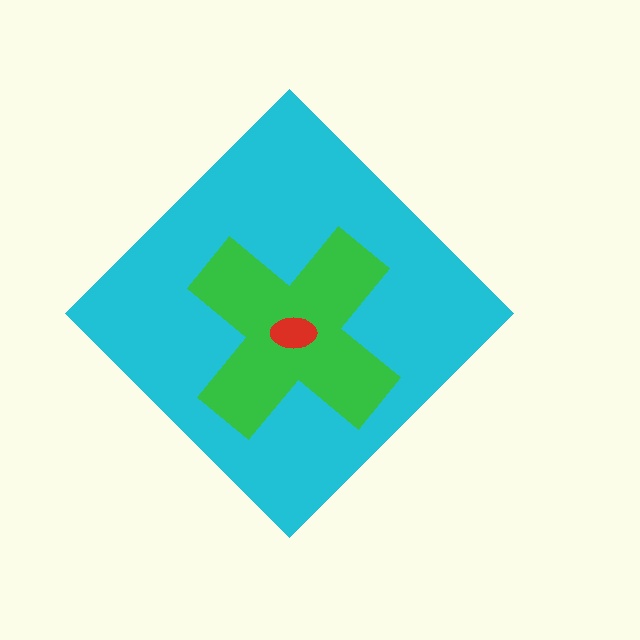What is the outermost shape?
The cyan diamond.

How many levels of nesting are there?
3.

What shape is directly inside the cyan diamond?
The green cross.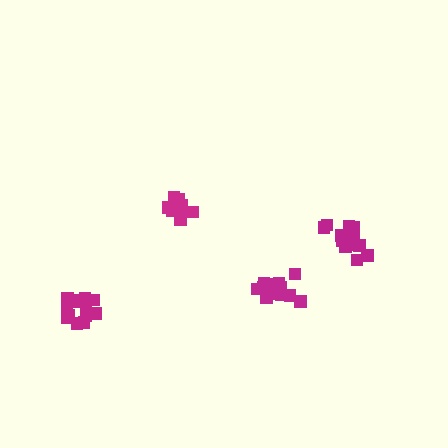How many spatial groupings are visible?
There are 4 spatial groupings.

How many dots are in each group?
Group 1: 15 dots, Group 2: 13 dots, Group 3: 9 dots, Group 4: 12 dots (49 total).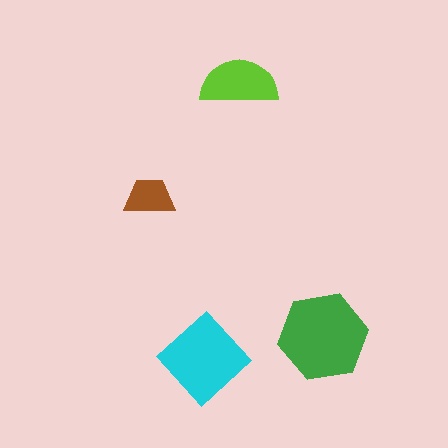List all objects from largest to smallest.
The green hexagon, the cyan diamond, the lime semicircle, the brown trapezoid.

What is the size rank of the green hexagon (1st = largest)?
1st.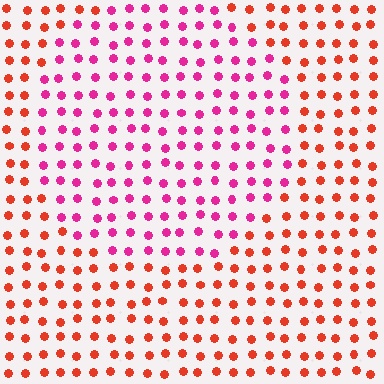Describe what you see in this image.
The image is filled with small red elements in a uniform arrangement. A circle-shaped region is visible where the elements are tinted to a slightly different hue, forming a subtle color boundary.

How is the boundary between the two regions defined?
The boundary is defined purely by a slight shift in hue (about 44 degrees). Spacing, size, and orientation are identical on both sides.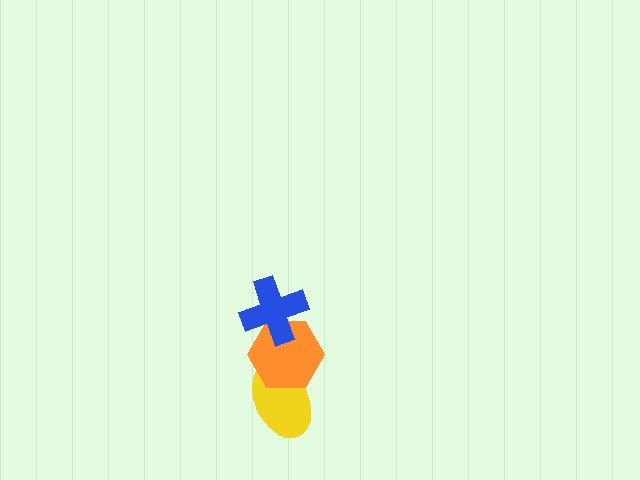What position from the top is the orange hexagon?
The orange hexagon is 2nd from the top.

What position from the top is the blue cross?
The blue cross is 1st from the top.